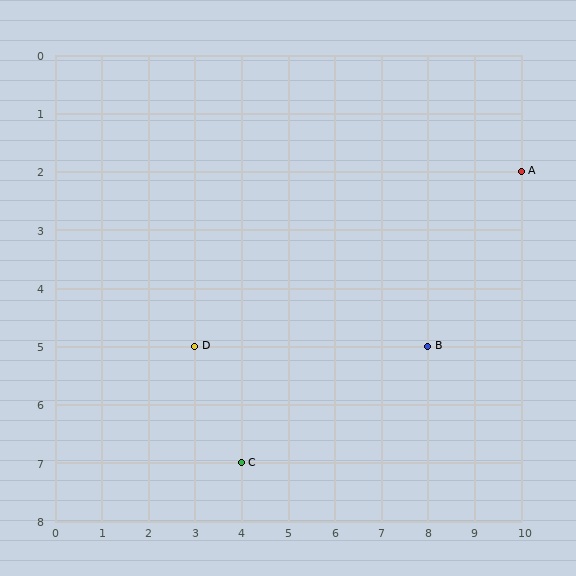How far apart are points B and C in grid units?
Points B and C are 4 columns and 2 rows apart (about 4.5 grid units diagonally).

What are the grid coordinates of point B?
Point B is at grid coordinates (8, 5).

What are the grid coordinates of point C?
Point C is at grid coordinates (4, 7).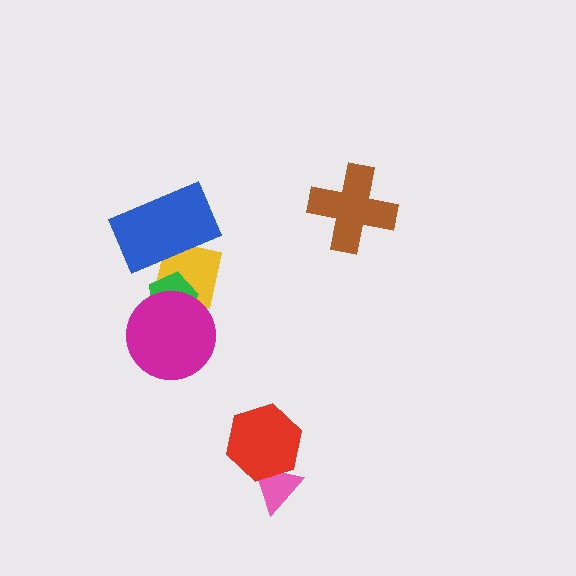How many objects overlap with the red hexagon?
1 object overlaps with the red hexagon.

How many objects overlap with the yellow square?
3 objects overlap with the yellow square.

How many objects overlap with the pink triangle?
1 object overlaps with the pink triangle.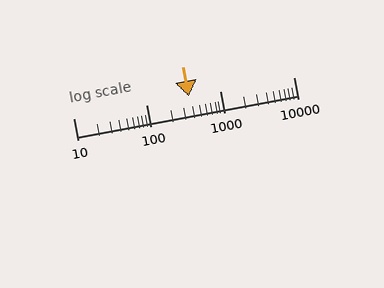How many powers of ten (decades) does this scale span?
The scale spans 3 decades, from 10 to 10000.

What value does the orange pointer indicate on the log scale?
The pointer indicates approximately 370.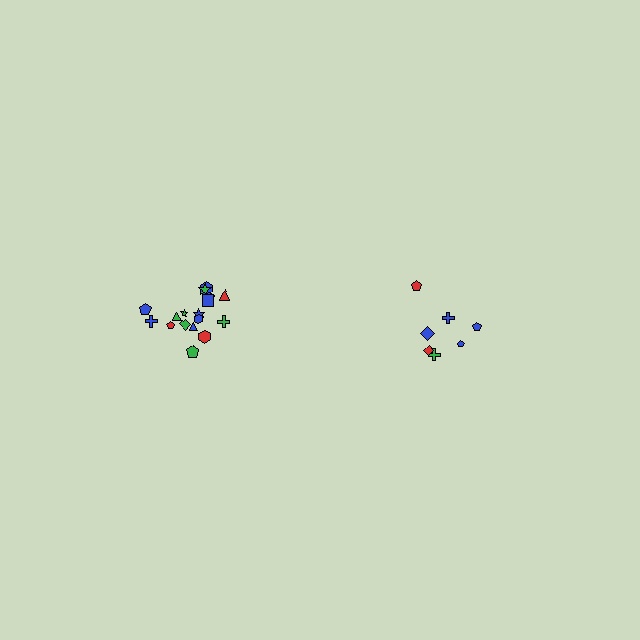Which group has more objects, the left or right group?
The left group.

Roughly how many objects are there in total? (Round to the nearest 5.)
Roughly 25 objects in total.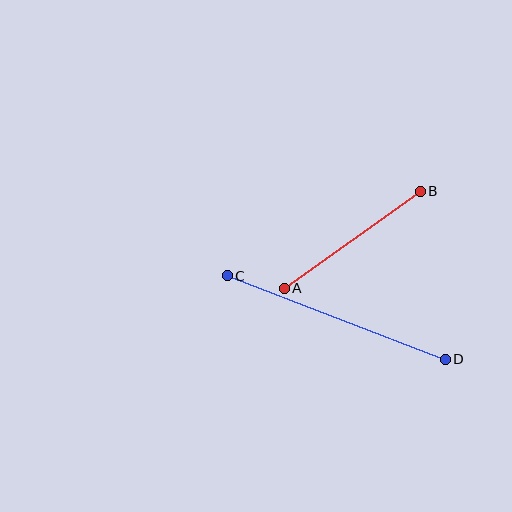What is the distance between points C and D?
The distance is approximately 233 pixels.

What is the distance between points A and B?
The distance is approximately 167 pixels.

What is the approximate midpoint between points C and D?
The midpoint is at approximately (336, 318) pixels.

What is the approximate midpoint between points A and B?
The midpoint is at approximately (352, 240) pixels.